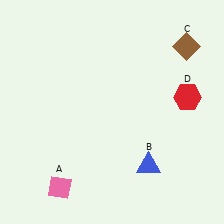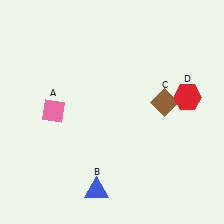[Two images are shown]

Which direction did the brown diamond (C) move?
The brown diamond (C) moved down.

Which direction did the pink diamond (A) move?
The pink diamond (A) moved up.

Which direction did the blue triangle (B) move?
The blue triangle (B) moved left.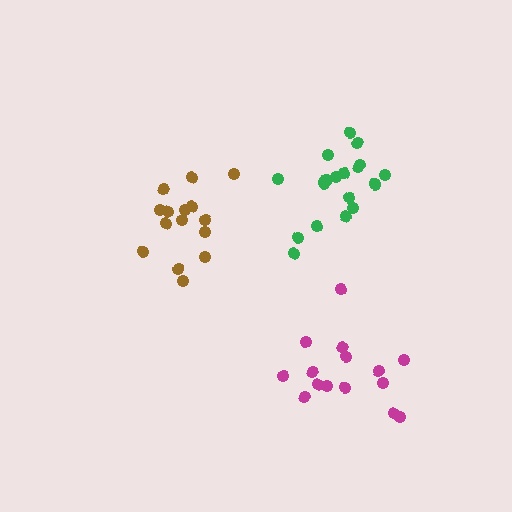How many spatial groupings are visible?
There are 3 spatial groupings.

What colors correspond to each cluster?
The clusters are colored: brown, green, magenta.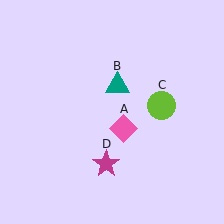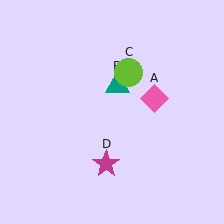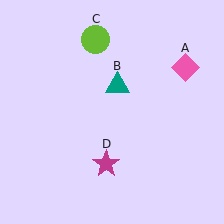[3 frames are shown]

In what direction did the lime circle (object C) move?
The lime circle (object C) moved up and to the left.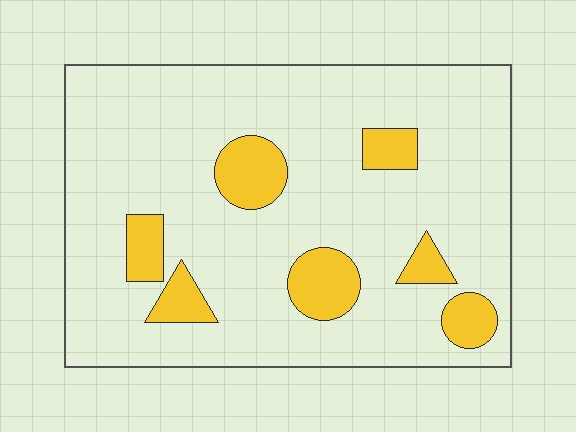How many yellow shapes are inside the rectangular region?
7.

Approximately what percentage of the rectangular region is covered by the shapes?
Approximately 15%.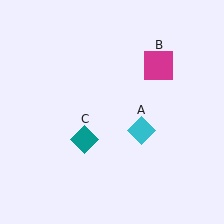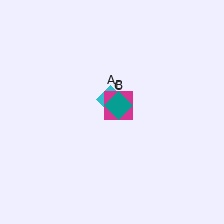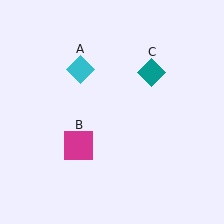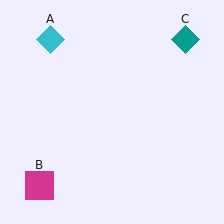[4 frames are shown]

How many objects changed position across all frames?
3 objects changed position: cyan diamond (object A), magenta square (object B), teal diamond (object C).